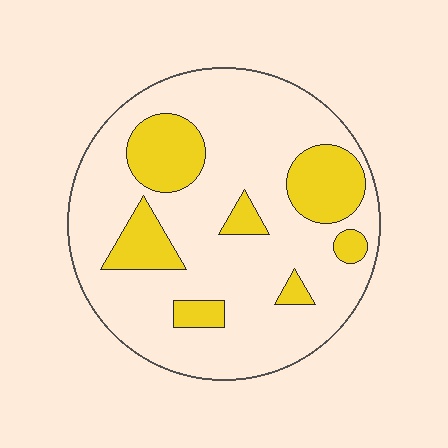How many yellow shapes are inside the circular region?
7.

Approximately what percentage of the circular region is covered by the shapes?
Approximately 25%.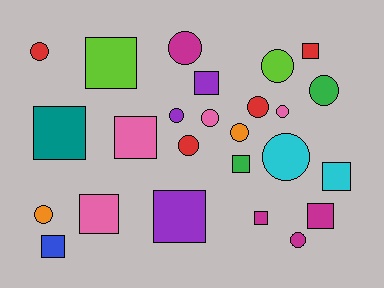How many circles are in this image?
There are 13 circles.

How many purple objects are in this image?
There are 3 purple objects.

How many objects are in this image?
There are 25 objects.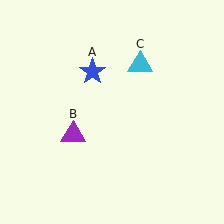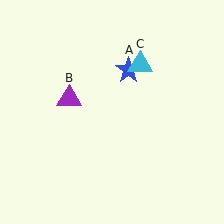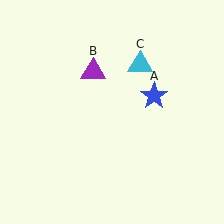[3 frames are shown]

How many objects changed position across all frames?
2 objects changed position: blue star (object A), purple triangle (object B).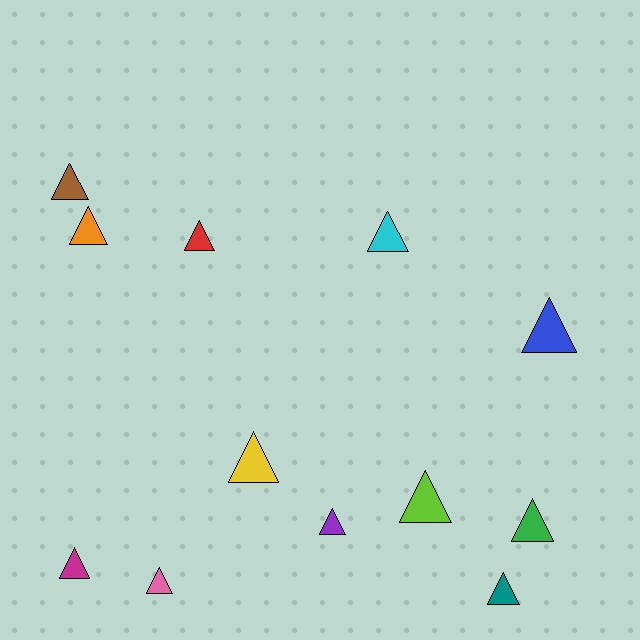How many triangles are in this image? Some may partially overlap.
There are 12 triangles.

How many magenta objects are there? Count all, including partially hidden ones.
There is 1 magenta object.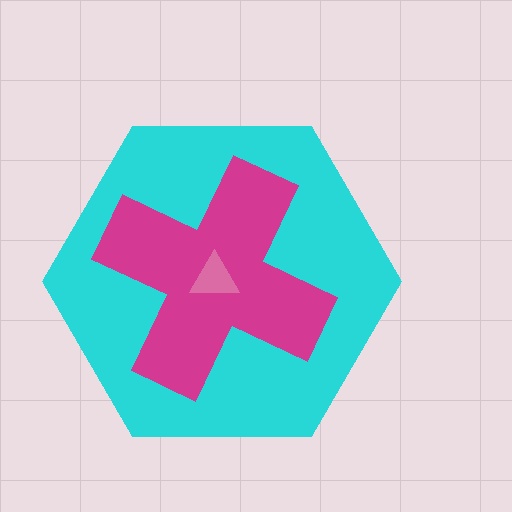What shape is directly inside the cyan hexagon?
The magenta cross.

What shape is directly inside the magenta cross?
The pink triangle.